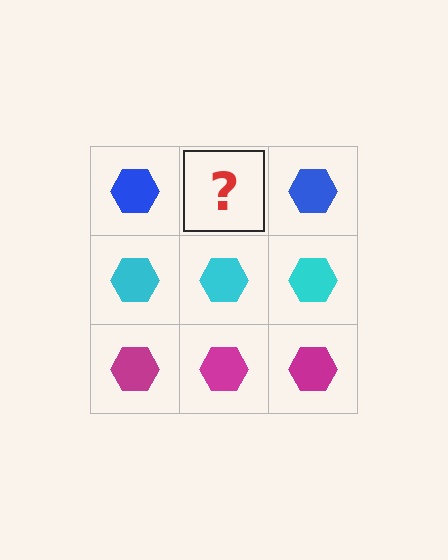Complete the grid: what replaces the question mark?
The question mark should be replaced with a blue hexagon.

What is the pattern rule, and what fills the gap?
The rule is that each row has a consistent color. The gap should be filled with a blue hexagon.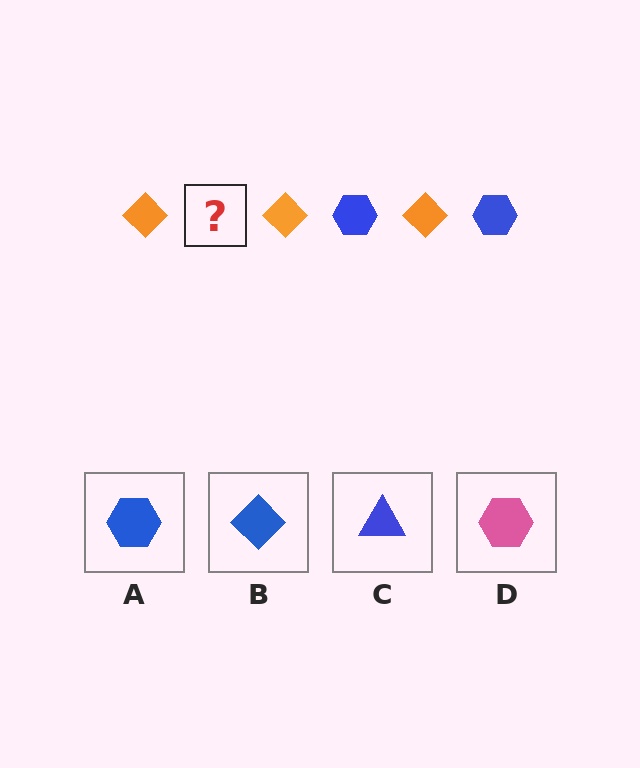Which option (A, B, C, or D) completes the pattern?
A.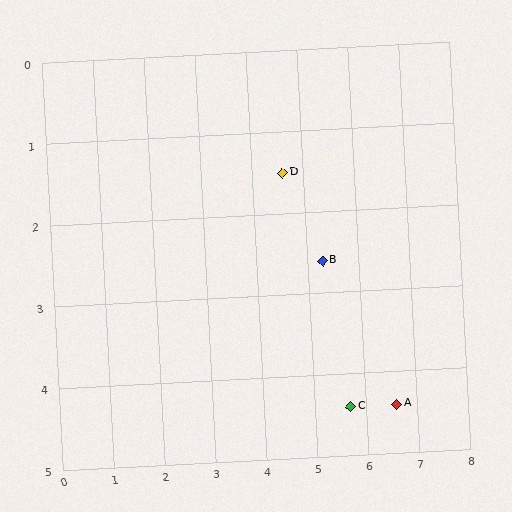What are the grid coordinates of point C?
Point C is at approximately (5.7, 4.4).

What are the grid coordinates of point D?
Point D is at approximately (4.6, 1.5).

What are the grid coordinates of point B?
Point B is at approximately (5.3, 2.6).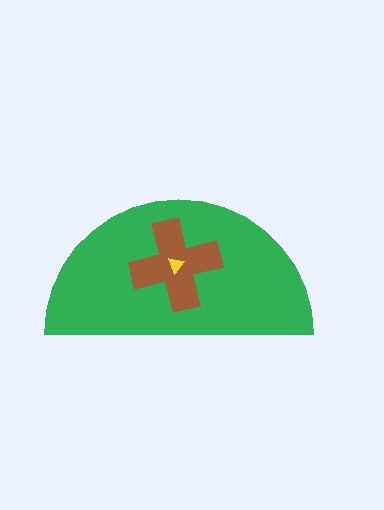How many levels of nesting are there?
3.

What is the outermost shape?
The green semicircle.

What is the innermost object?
The yellow triangle.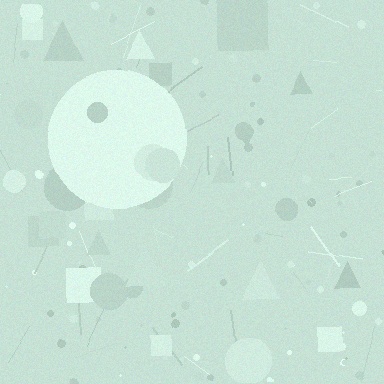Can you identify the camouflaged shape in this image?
The camouflaged shape is a circle.